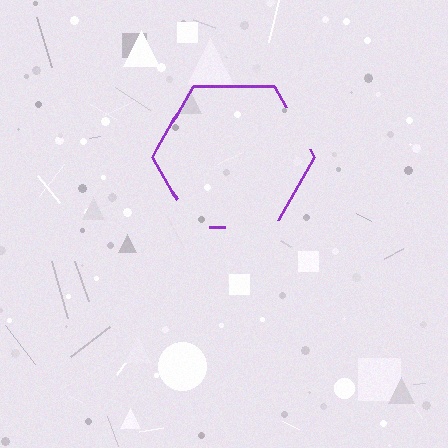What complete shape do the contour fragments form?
The contour fragments form a hexagon.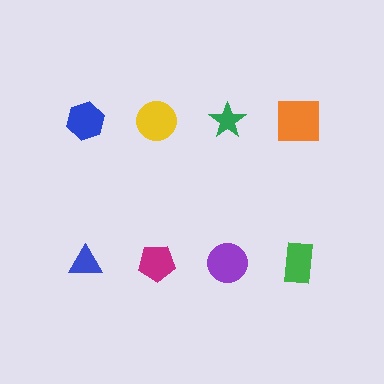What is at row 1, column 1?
A blue hexagon.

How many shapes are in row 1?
4 shapes.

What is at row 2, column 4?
A green rectangle.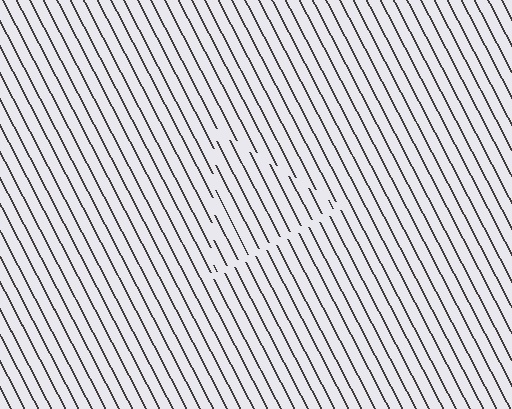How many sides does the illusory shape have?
3 sides — the line-ends trace a triangle.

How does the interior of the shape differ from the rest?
The interior of the shape contains the same grating, shifted by half a period — the contour is defined by the phase discontinuity where line-ends from the inner and outer gratings abut.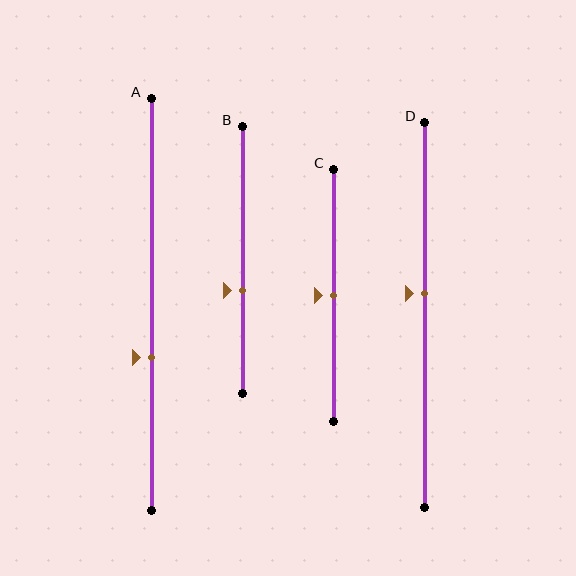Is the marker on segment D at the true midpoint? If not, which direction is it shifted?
No, the marker on segment D is shifted upward by about 6% of the segment length.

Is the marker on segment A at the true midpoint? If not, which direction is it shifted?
No, the marker on segment A is shifted downward by about 13% of the segment length.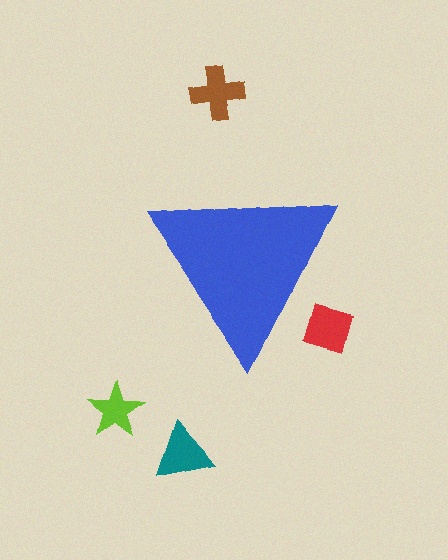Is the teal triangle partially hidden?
No, the teal triangle is fully visible.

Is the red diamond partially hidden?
Yes, the red diamond is partially hidden behind the blue triangle.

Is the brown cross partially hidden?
No, the brown cross is fully visible.